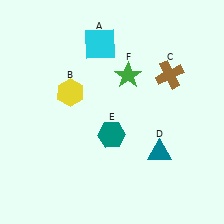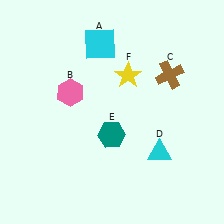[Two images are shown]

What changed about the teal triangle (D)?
In Image 1, D is teal. In Image 2, it changed to cyan.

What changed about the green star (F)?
In Image 1, F is green. In Image 2, it changed to yellow.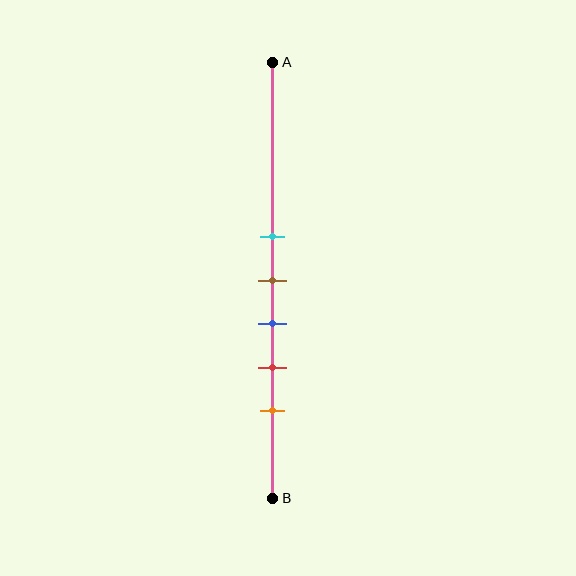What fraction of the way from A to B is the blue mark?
The blue mark is approximately 60% (0.6) of the way from A to B.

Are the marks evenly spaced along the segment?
Yes, the marks are approximately evenly spaced.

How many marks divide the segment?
There are 5 marks dividing the segment.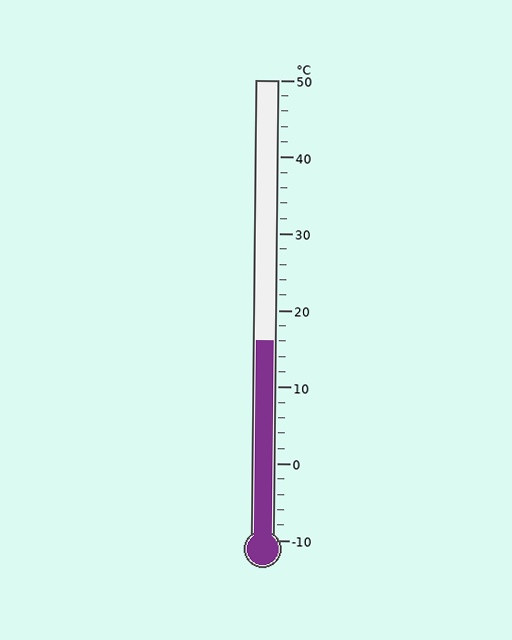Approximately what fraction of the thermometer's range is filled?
The thermometer is filled to approximately 45% of its range.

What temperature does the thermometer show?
The thermometer shows approximately 16°C.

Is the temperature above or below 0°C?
The temperature is above 0°C.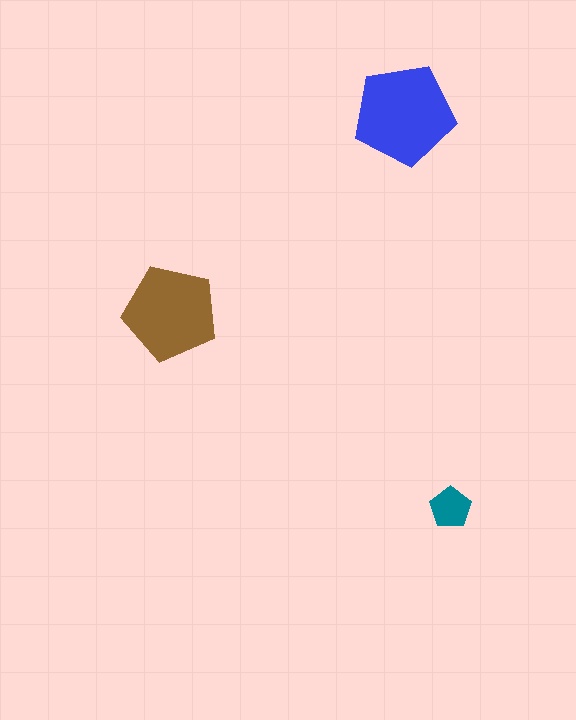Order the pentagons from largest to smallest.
the blue one, the brown one, the teal one.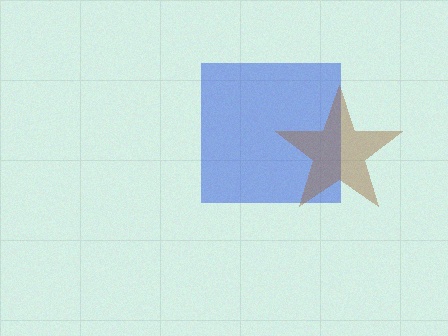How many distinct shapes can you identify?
There are 2 distinct shapes: a blue square, a brown star.